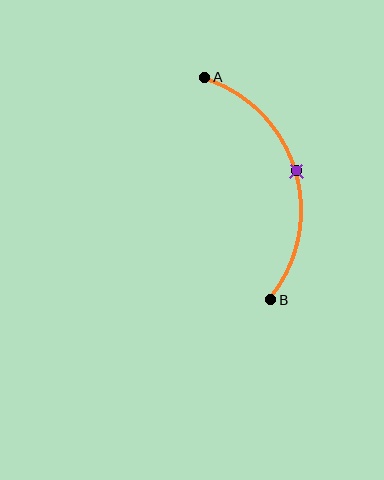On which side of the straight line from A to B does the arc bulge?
The arc bulges to the right of the straight line connecting A and B.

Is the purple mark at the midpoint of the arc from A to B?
Yes. The purple mark lies on the arc at equal arc-length from both A and B — it is the arc midpoint.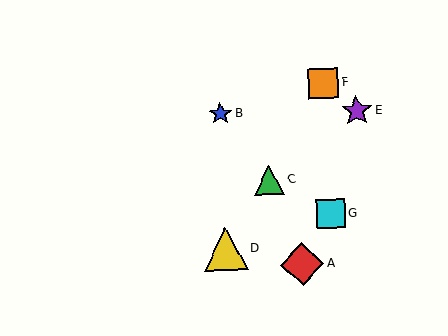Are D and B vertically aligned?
Yes, both are at x≈226.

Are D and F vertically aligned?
No, D is at x≈226 and F is at x≈323.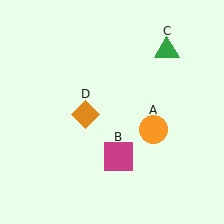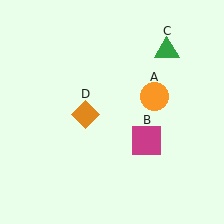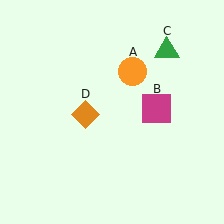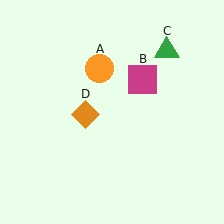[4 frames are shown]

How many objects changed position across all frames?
2 objects changed position: orange circle (object A), magenta square (object B).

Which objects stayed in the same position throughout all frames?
Green triangle (object C) and orange diamond (object D) remained stationary.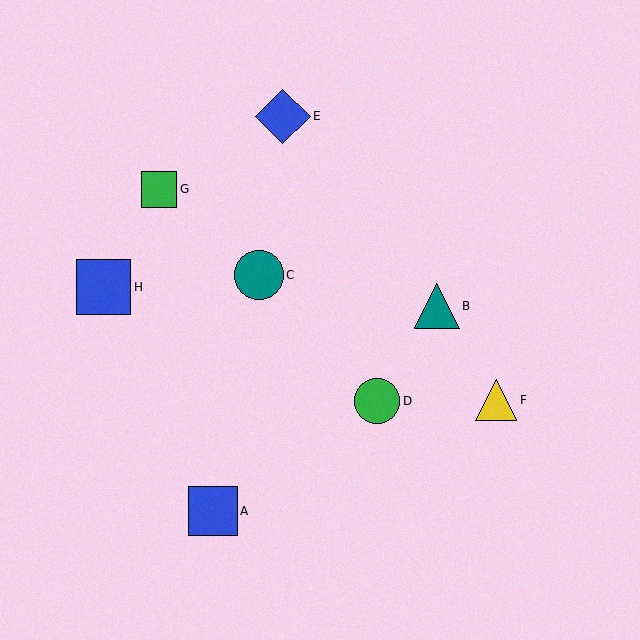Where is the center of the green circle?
The center of the green circle is at (377, 401).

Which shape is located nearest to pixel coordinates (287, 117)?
The blue diamond (labeled E) at (283, 116) is nearest to that location.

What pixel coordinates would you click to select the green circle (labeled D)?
Click at (377, 401) to select the green circle D.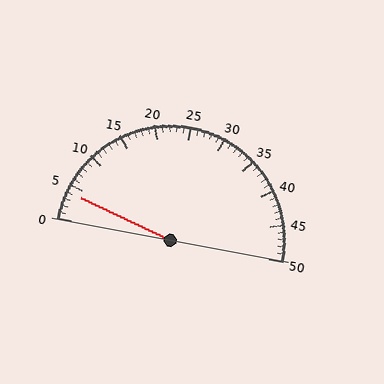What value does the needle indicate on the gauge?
The needle indicates approximately 4.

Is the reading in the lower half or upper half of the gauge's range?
The reading is in the lower half of the range (0 to 50).